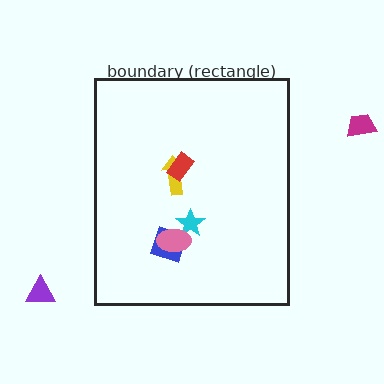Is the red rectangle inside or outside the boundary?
Inside.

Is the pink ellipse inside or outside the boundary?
Inside.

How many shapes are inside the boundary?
5 inside, 2 outside.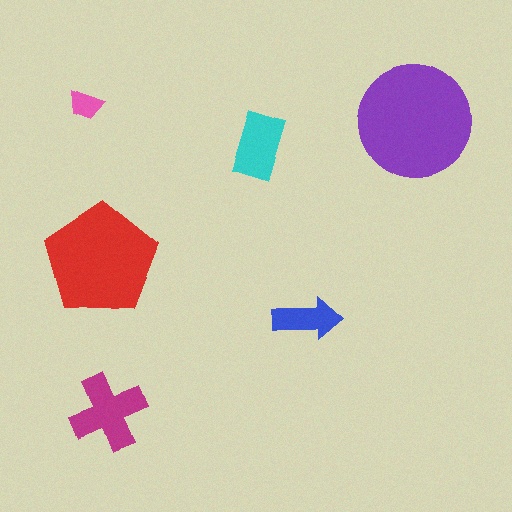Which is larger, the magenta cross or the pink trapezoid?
The magenta cross.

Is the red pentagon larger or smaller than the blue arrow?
Larger.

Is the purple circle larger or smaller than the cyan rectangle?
Larger.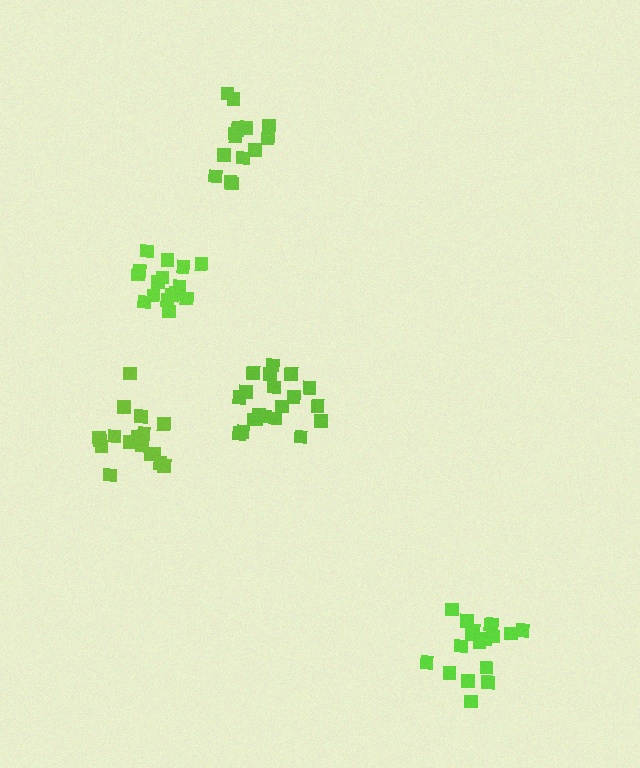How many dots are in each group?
Group 1: 17 dots, Group 2: 15 dots, Group 3: 16 dots, Group 4: 20 dots, Group 5: 18 dots (86 total).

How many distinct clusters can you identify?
There are 5 distinct clusters.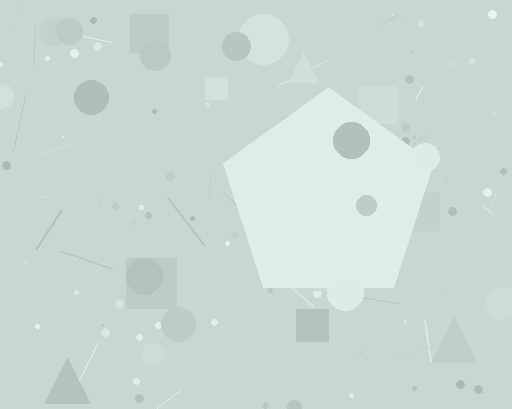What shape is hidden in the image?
A pentagon is hidden in the image.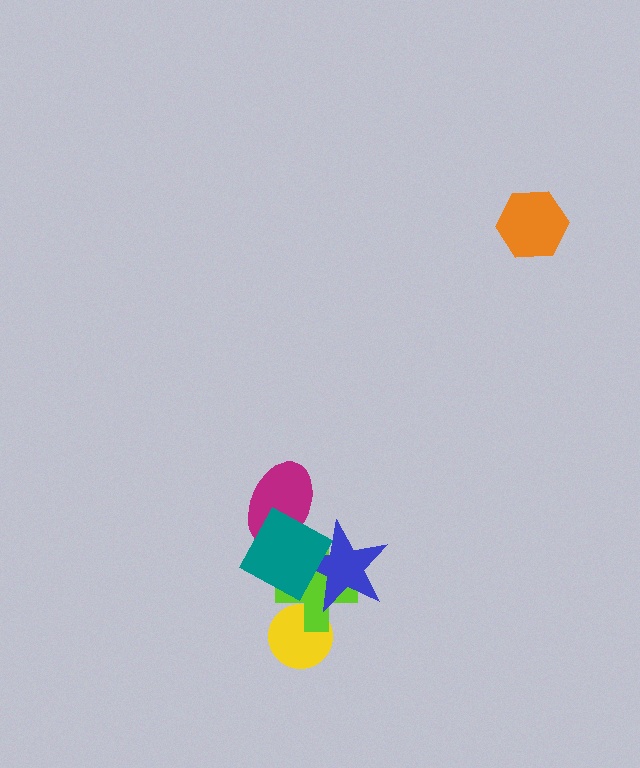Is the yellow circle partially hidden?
Yes, it is partially covered by another shape.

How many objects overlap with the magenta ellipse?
1 object overlaps with the magenta ellipse.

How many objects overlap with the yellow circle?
1 object overlaps with the yellow circle.